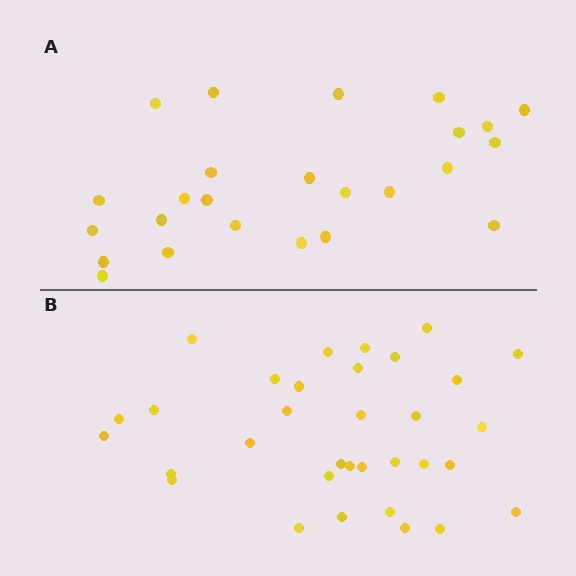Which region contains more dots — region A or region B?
Region B (the bottom region) has more dots.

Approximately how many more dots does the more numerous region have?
Region B has roughly 8 or so more dots than region A.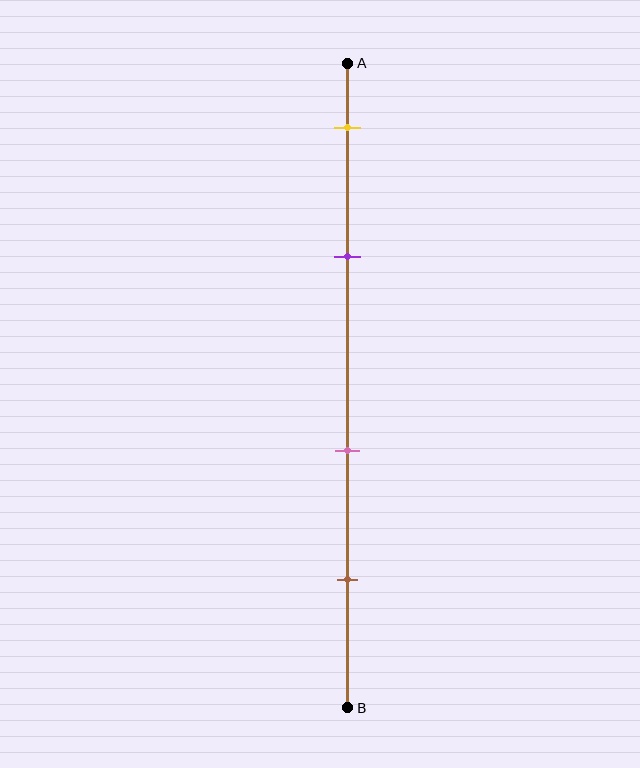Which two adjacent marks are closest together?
The yellow and purple marks are the closest adjacent pair.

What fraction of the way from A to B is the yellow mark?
The yellow mark is approximately 10% (0.1) of the way from A to B.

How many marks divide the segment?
There are 4 marks dividing the segment.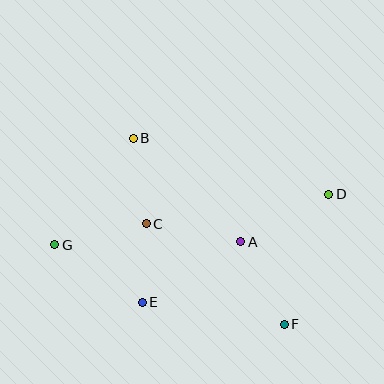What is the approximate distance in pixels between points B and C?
The distance between B and C is approximately 86 pixels.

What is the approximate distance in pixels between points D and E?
The distance between D and E is approximately 216 pixels.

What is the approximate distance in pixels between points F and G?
The distance between F and G is approximately 243 pixels.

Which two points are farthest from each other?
Points D and G are farthest from each other.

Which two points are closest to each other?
Points C and E are closest to each other.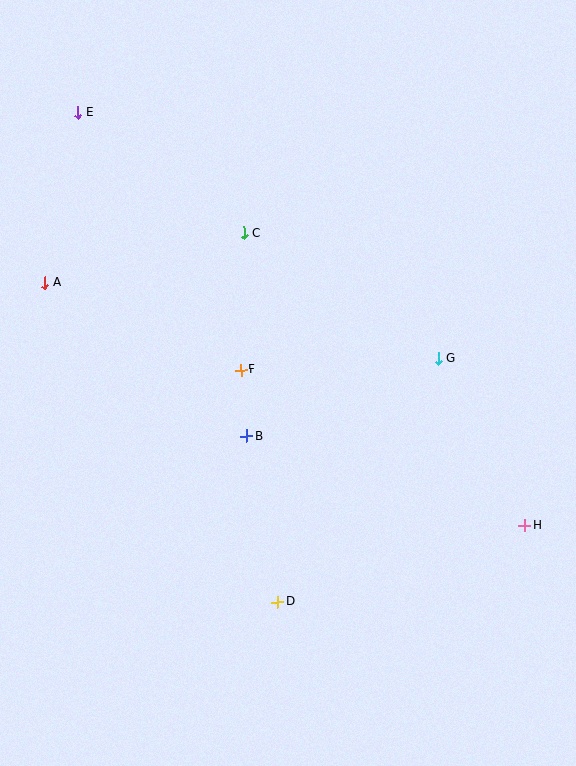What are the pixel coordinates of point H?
Point H is at (525, 525).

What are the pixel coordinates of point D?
Point D is at (277, 602).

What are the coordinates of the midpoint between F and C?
The midpoint between F and C is at (242, 302).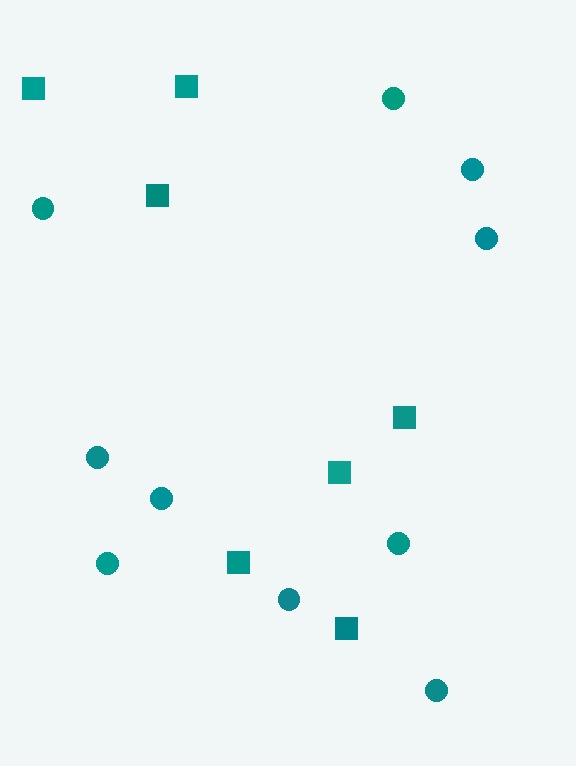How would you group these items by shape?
There are 2 groups: one group of squares (7) and one group of circles (10).